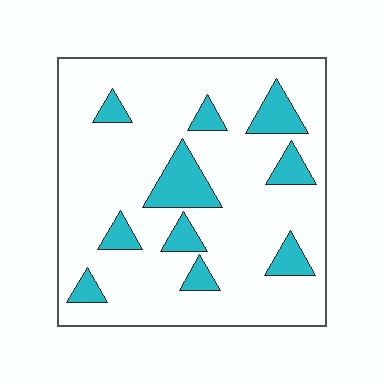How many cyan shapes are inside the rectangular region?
10.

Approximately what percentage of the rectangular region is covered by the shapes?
Approximately 15%.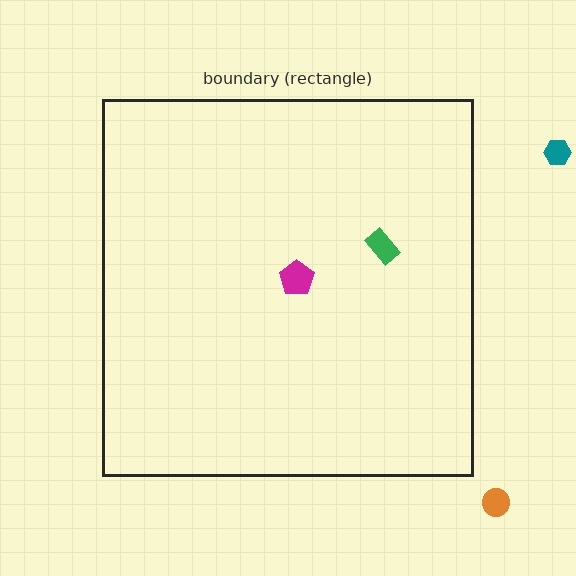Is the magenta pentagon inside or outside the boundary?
Inside.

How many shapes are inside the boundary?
2 inside, 2 outside.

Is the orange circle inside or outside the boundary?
Outside.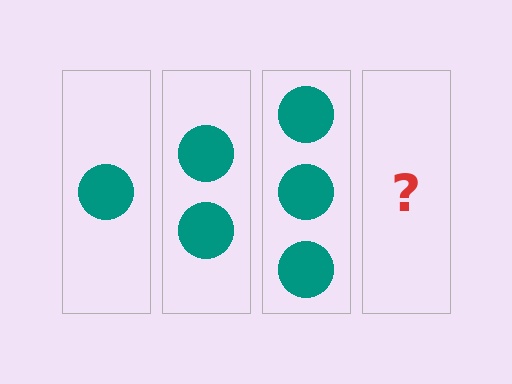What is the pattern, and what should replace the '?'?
The pattern is that each step adds one more circle. The '?' should be 4 circles.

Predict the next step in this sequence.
The next step is 4 circles.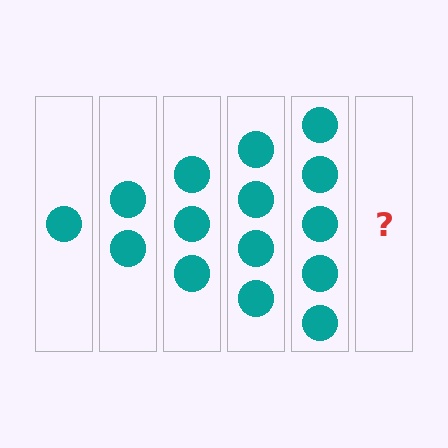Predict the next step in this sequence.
The next step is 6 circles.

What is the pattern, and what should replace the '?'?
The pattern is that each step adds one more circle. The '?' should be 6 circles.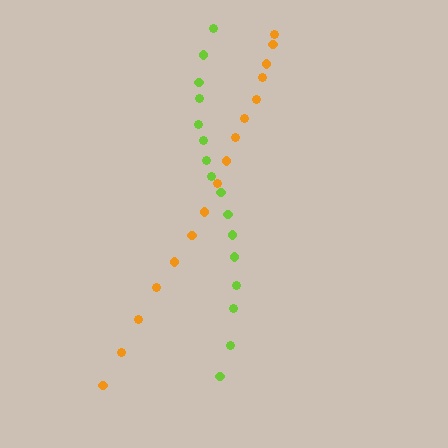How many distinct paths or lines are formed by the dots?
There are 2 distinct paths.